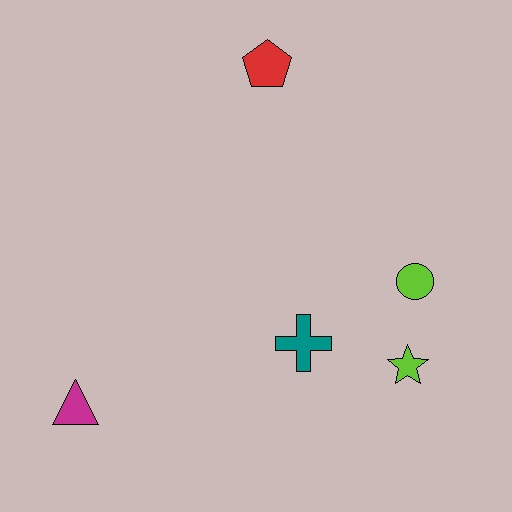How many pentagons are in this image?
There is 1 pentagon.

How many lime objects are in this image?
There are 2 lime objects.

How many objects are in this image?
There are 5 objects.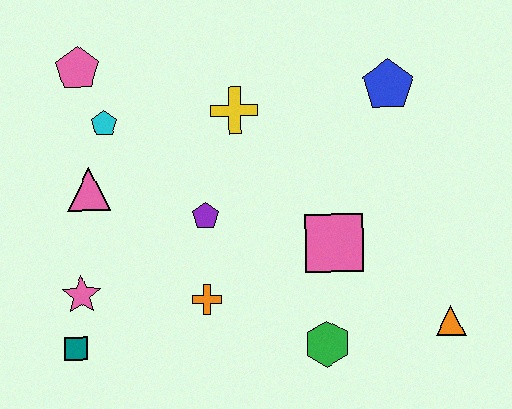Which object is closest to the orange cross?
The purple pentagon is closest to the orange cross.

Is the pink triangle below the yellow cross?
Yes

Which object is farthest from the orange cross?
The blue pentagon is farthest from the orange cross.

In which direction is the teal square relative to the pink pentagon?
The teal square is below the pink pentagon.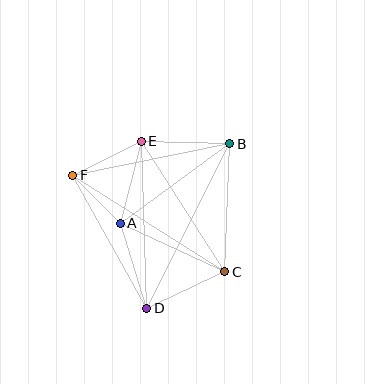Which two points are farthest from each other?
Points B and D are farthest from each other.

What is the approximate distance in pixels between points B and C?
The distance between B and C is approximately 128 pixels.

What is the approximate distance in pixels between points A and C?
The distance between A and C is approximately 115 pixels.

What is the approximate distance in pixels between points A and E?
The distance between A and E is approximately 85 pixels.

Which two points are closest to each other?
Points A and F are closest to each other.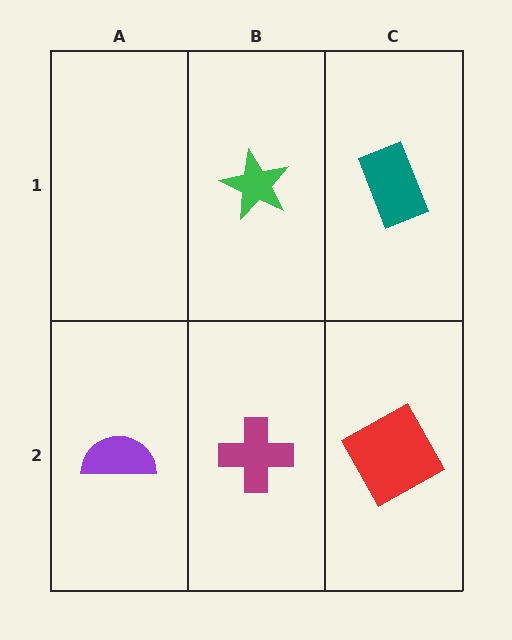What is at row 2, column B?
A magenta cross.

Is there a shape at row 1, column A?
No, that cell is empty.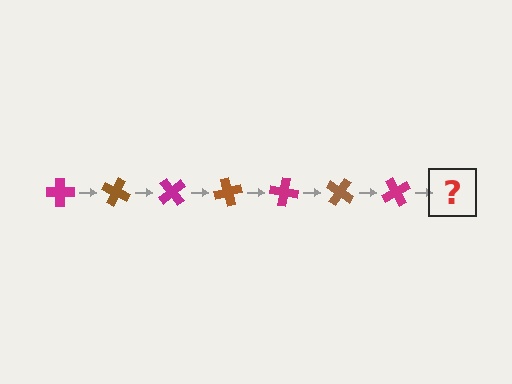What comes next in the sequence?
The next element should be a brown cross, rotated 175 degrees from the start.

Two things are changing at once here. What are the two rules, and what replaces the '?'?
The two rules are that it rotates 25 degrees each step and the color cycles through magenta and brown. The '?' should be a brown cross, rotated 175 degrees from the start.